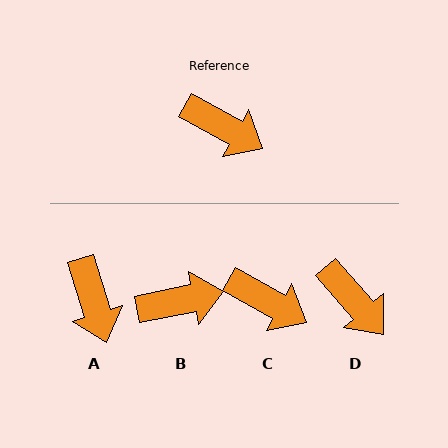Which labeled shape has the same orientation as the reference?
C.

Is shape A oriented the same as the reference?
No, it is off by about 44 degrees.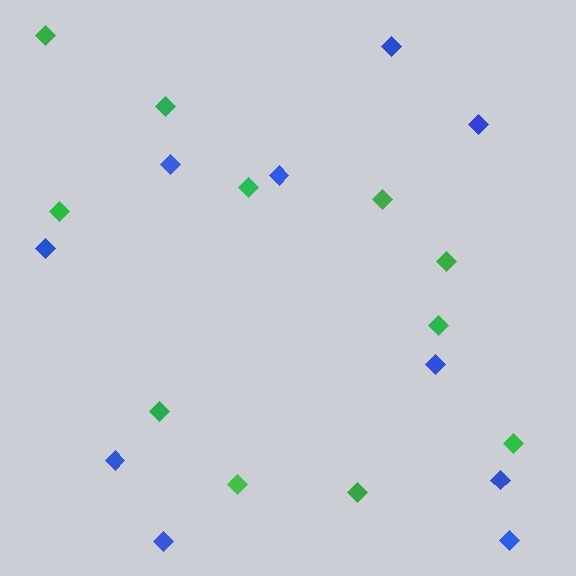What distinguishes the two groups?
There are 2 groups: one group of blue diamonds (10) and one group of green diamonds (11).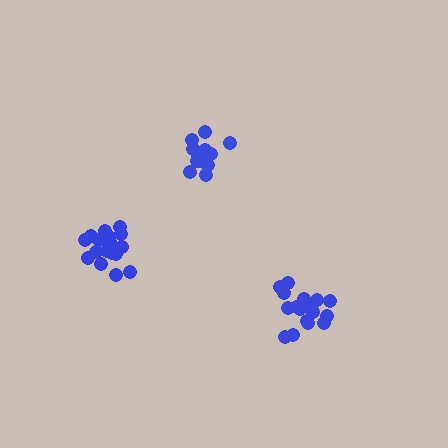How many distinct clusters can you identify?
There are 3 distinct clusters.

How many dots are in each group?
Group 1: 13 dots, Group 2: 17 dots, Group 3: 18 dots (48 total).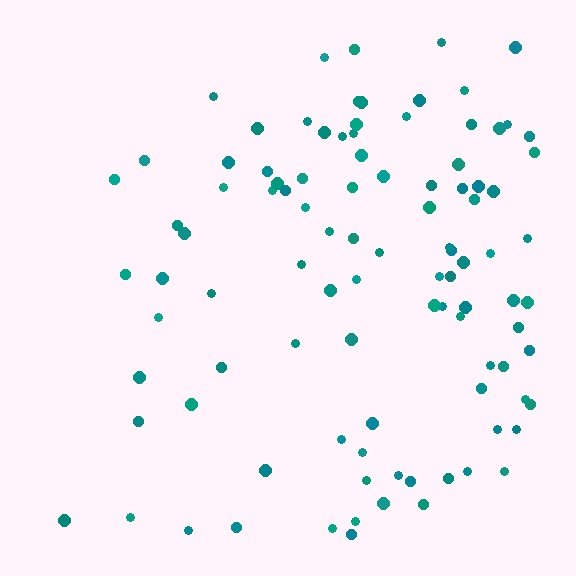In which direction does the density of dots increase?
From left to right, with the right side densest.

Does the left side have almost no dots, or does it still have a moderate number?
Still a moderate number, just noticeably fewer than the right.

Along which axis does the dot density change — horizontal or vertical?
Horizontal.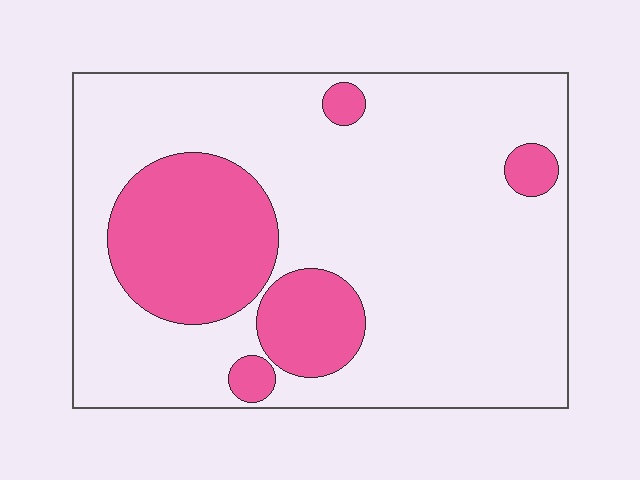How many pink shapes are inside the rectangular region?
5.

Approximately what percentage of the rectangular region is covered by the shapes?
Approximately 25%.